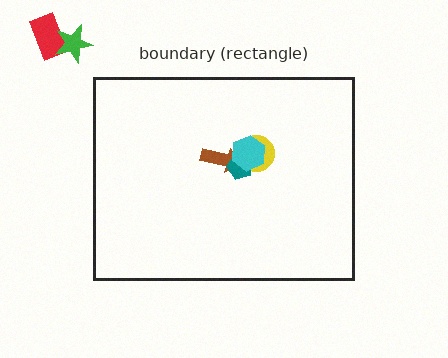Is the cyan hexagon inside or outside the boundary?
Inside.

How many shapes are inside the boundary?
4 inside, 2 outside.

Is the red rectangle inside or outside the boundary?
Outside.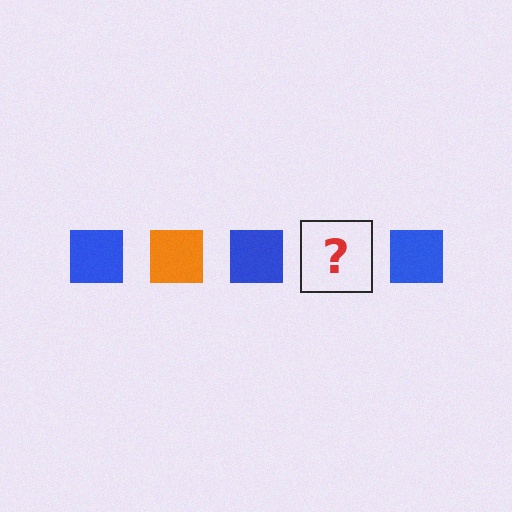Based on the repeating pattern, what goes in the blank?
The blank should be an orange square.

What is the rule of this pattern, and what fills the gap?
The rule is that the pattern cycles through blue, orange squares. The gap should be filled with an orange square.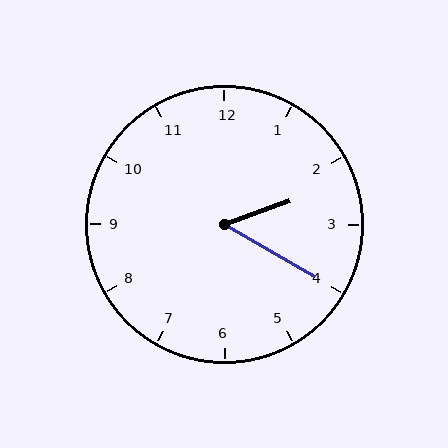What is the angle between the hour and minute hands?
Approximately 50 degrees.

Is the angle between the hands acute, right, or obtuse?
It is acute.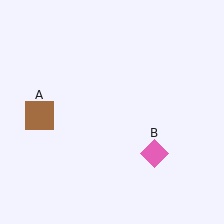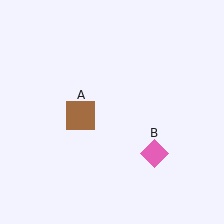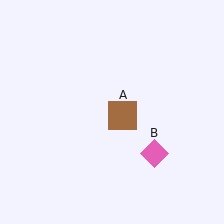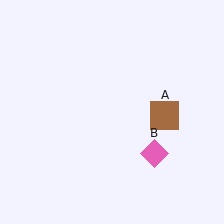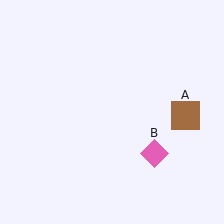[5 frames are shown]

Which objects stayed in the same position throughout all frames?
Pink diamond (object B) remained stationary.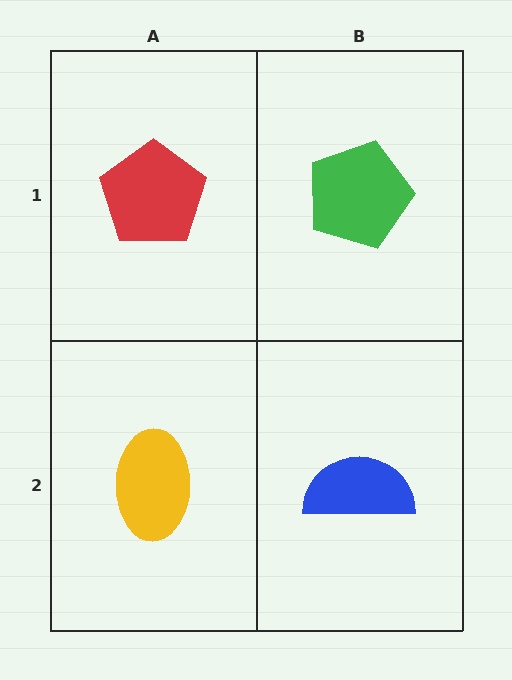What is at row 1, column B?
A green pentagon.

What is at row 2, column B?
A blue semicircle.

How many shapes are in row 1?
2 shapes.